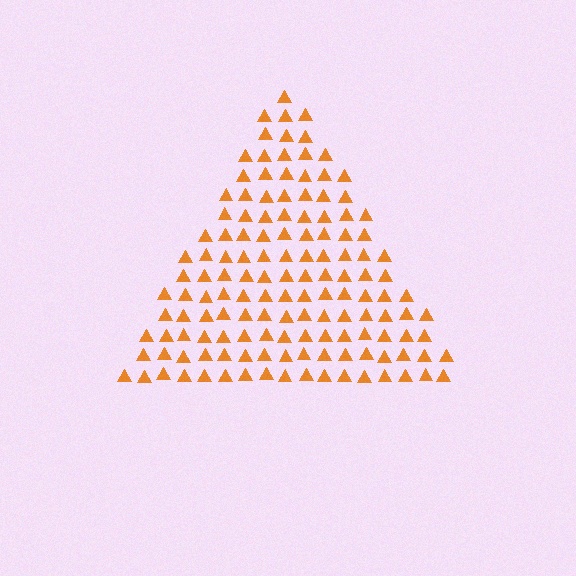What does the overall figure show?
The overall figure shows a triangle.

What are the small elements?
The small elements are triangles.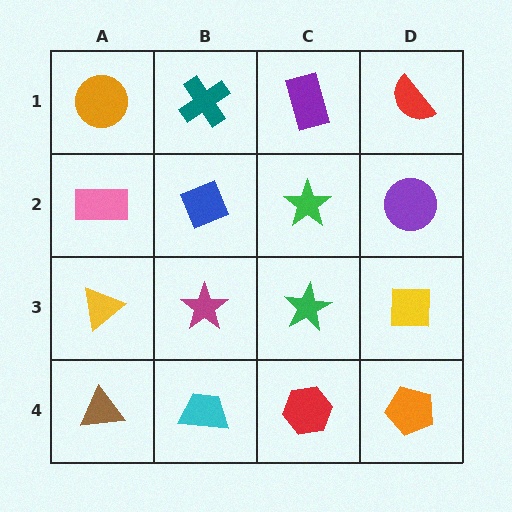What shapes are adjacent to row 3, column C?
A green star (row 2, column C), a red hexagon (row 4, column C), a magenta star (row 3, column B), a yellow square (row 3, column D).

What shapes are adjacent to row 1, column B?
A blue diamond (row 2, column B), an orange circle (row 1, column A), a purple rectangle (row 1, column C).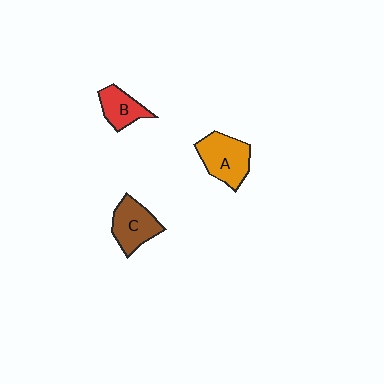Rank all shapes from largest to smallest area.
From largest to smallest: A (orange), C (brown), B (red).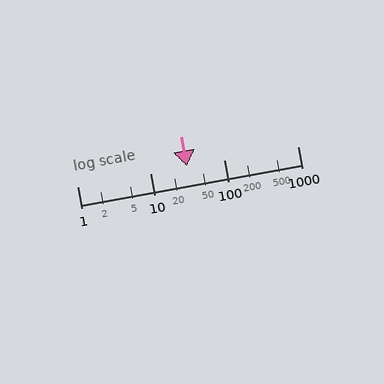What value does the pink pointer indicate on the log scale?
The pointer indicates approximately 31.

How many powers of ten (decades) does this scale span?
The scale spans 3 decades, from 1 to 1000.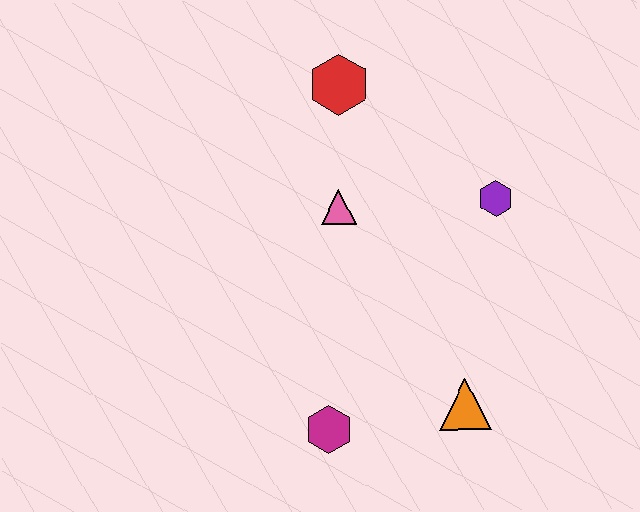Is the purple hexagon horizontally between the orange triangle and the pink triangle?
No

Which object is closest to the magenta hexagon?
The orange triangle is closest to the magenta hexagon.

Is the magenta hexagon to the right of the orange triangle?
No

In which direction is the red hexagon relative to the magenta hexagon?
The red hexagon is above the magenta hexagon.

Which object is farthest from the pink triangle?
The orange triangle is farthest from the pink triangle.